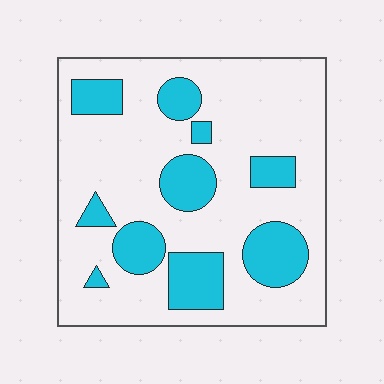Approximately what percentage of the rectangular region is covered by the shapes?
Approximately 25%.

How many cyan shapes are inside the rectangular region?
10.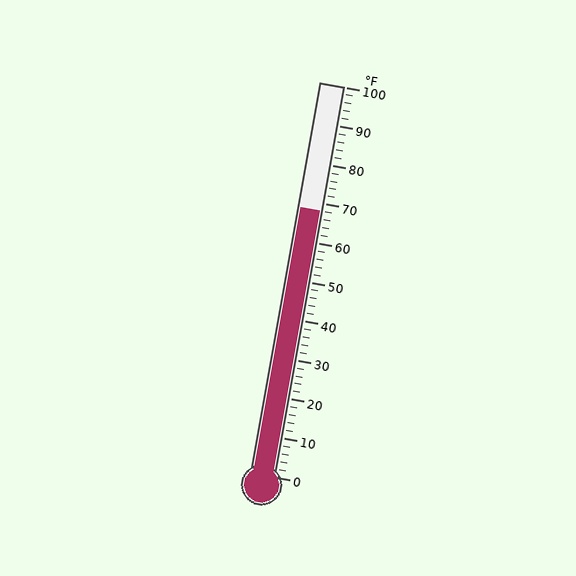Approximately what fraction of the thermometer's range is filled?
The thermometer is filled to approximately 70% of its range.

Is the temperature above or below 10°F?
The temperature is above 10°F.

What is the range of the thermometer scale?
The thermometer scale ranges from 0°F to 100°F.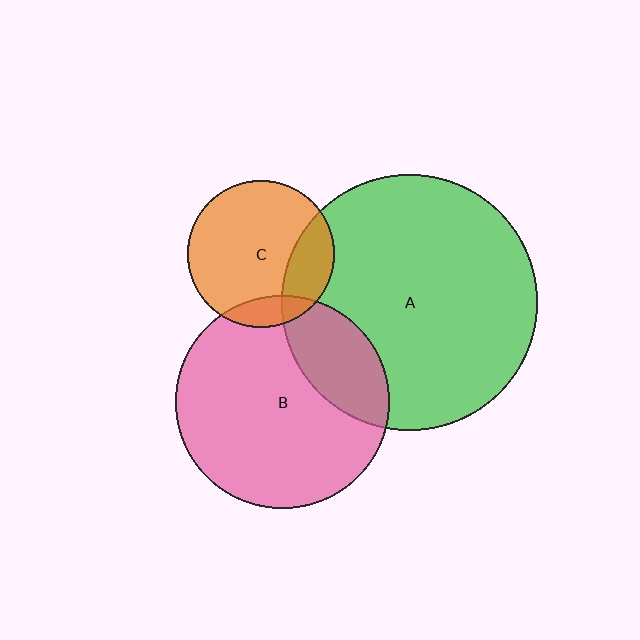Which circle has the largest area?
Circle A (green).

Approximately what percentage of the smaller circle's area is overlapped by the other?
Approximately 25%.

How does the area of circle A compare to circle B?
Approximately 1.4 times.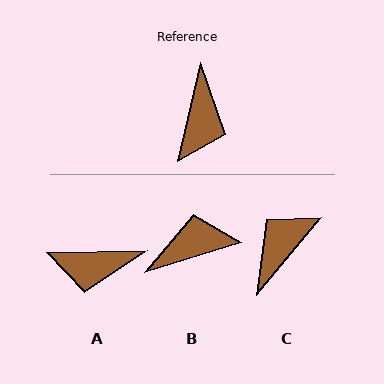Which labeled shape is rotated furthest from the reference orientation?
C, about 153 degrees away.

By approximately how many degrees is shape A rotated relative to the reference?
Approximately 76 degrees clockwise.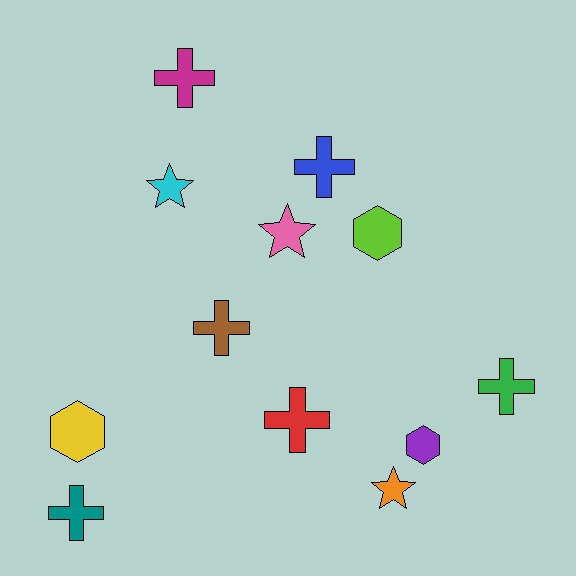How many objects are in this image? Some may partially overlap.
There are 12 objects.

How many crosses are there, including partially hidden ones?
There are 6 crosses.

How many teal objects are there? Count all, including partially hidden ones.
There is 1 teal object.